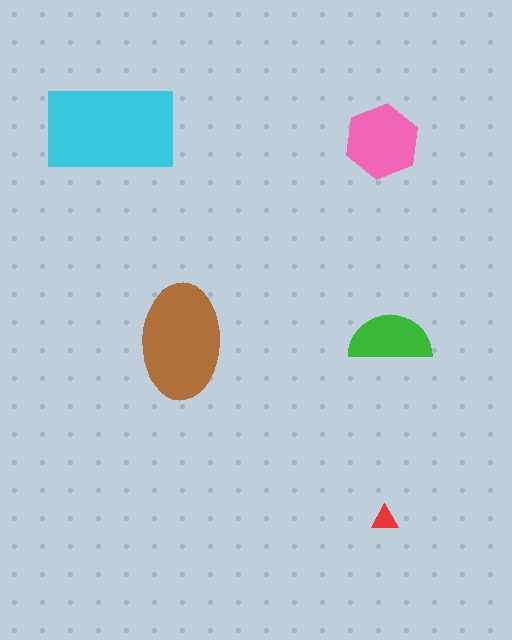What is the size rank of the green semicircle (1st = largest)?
4th.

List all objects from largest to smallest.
The cyan rectangle, the brown ellipse, the pink hexagon, the green semicircle, the red triangle.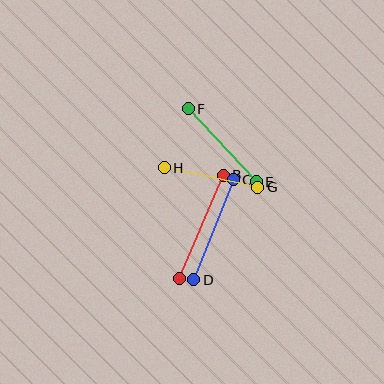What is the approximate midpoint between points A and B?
The midpoint is at approximately (201, 227) pixels.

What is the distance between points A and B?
The distance is approximately 112 pixels.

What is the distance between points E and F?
The distance is approximately 100 pixels.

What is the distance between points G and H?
The distance is approximately 96 pixels.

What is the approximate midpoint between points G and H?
The midpoint is at approximately (211, 177) pixels.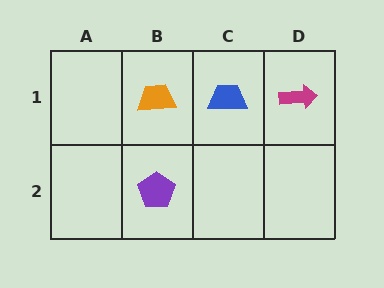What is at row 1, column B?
An orange trapezoid.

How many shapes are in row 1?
3 shapes.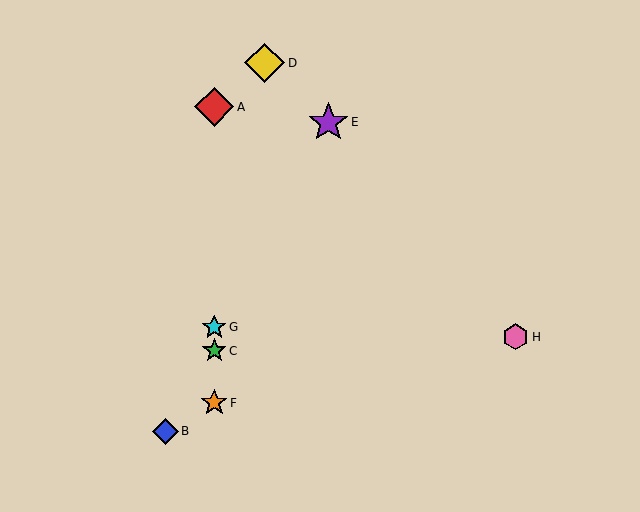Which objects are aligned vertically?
Objects A, C, F, G are aligned vertically.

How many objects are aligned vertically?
4 objects (A, C, F, G) are aligned vertically.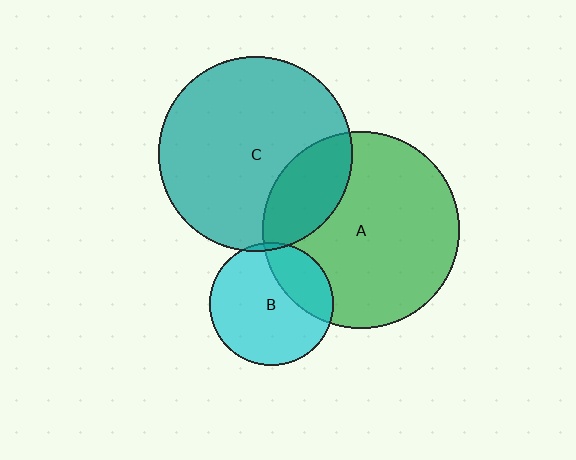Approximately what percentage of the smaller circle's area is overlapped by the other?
Approximately 25%.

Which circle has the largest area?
Circle A (green).